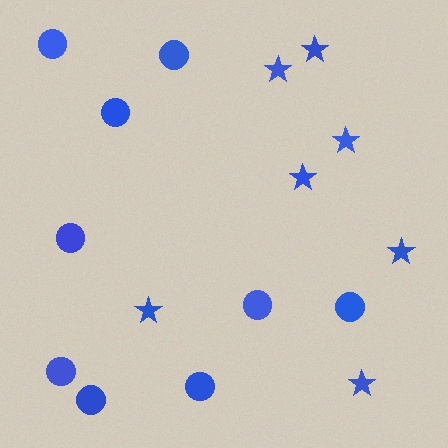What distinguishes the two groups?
There are 2 groups: one group of circles (9) and one group of stars (7).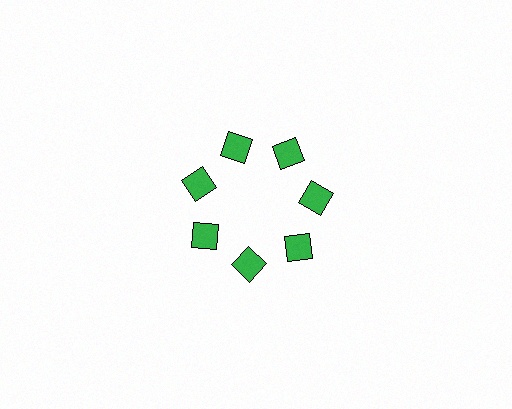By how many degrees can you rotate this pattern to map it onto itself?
The pattern maps onto itself every 51 degrees of rotation.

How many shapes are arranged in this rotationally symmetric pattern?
There are 7 shapes, arranged in 7 groups of 1.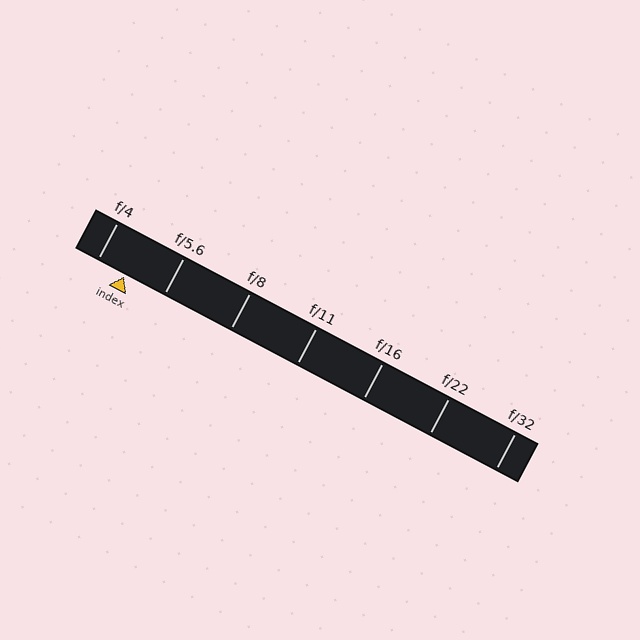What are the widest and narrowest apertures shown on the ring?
The widest aperture shown is f/4 and the narrowest is f/32.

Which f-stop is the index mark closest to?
The index mark is closest to f/4.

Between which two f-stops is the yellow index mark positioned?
The index mark is between f/4 and f/5.6.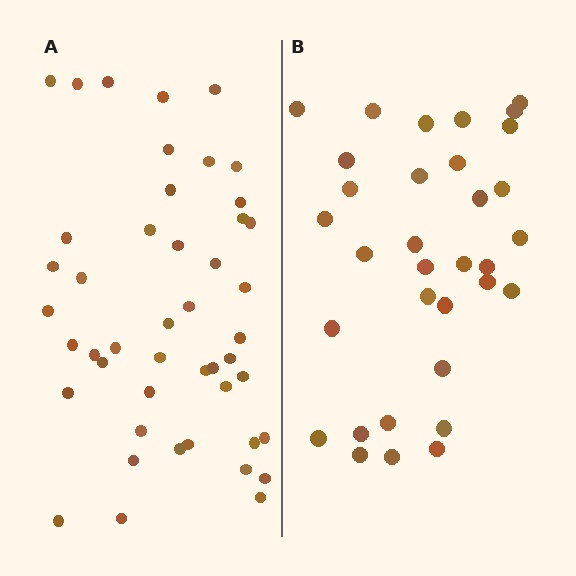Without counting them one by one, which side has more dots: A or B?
Region A (the left region) has more dots.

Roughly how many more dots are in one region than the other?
Region A has approximately 15 more dots than region B.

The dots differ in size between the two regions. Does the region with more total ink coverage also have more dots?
No. Region B has more total ink coverage because its dots are larger, but region A actually contains more individual dots. Total area can be misleading — the number of items is what matters here.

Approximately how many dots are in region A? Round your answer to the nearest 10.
About 50 dots. (The exact count is 46, which rounds to 50.)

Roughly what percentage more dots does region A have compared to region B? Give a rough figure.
About 40% more.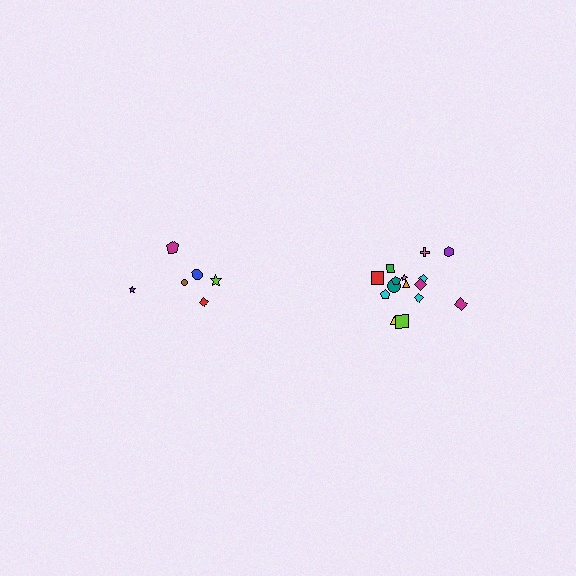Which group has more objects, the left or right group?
The right group.